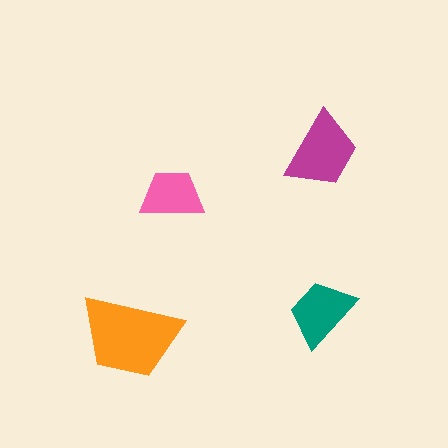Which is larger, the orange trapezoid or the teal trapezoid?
The orange one.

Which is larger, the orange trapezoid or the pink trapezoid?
The orange one.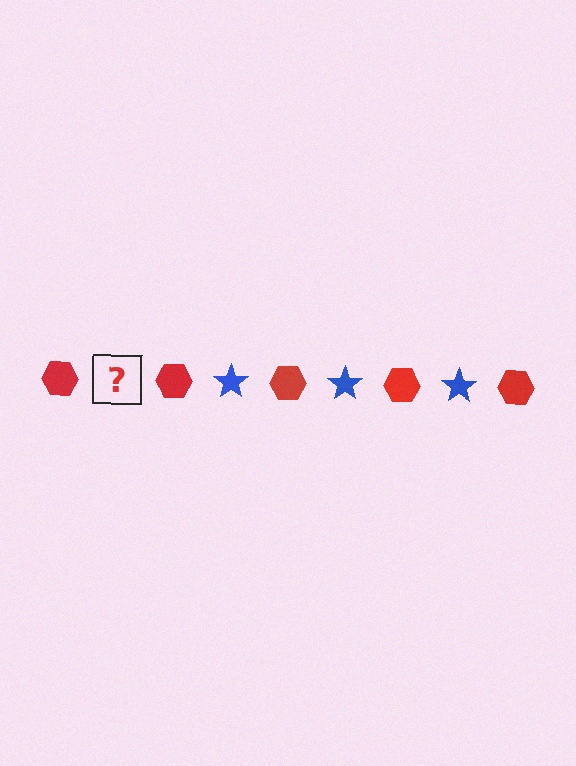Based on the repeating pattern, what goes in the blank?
The blank should be a blue star.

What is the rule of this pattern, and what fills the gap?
The rule is that the pattern alternates between red hexagon and blue star. The gap should be filled with a blue star.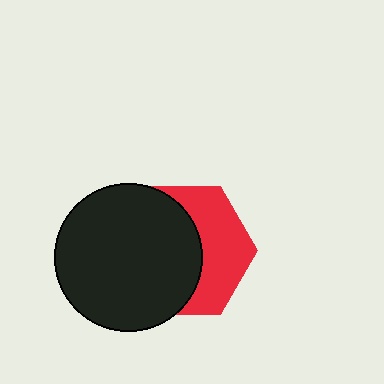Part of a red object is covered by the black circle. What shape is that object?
It is a hexagon.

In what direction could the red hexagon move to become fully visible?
The red hexagon could move right. That would shift it out from behind the black circle entirely.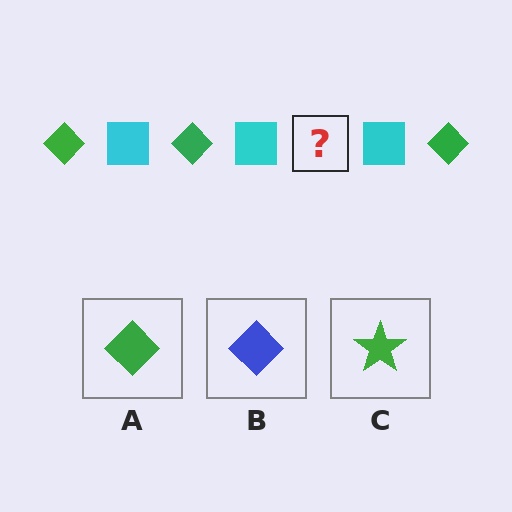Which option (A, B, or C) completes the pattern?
A.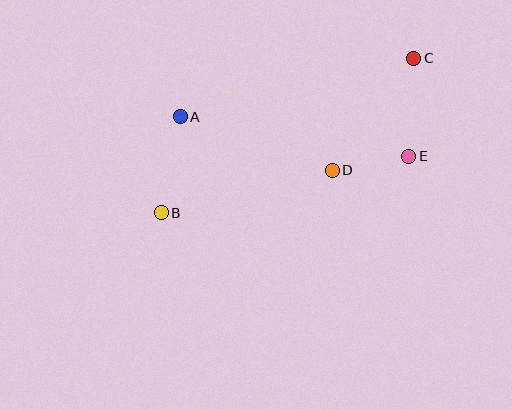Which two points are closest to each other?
Points D and E are closest to each other.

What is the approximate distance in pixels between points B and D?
The distance between B and D is approximately 176 pixels.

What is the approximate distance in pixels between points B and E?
The distance between B and E is approximately 254 pixels.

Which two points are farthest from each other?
Points B and C are farthest from each other.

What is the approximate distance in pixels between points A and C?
The distance between A and C is approximately 241 pixels.